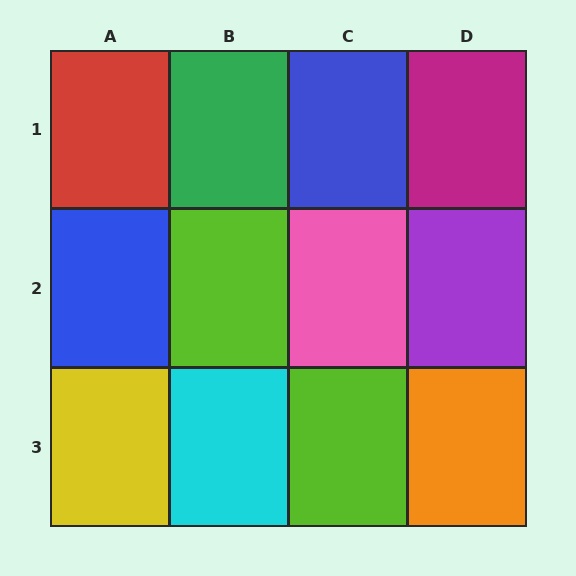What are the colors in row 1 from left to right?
Red, green, blue, magenta.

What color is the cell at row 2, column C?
Pink.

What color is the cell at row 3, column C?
Lime.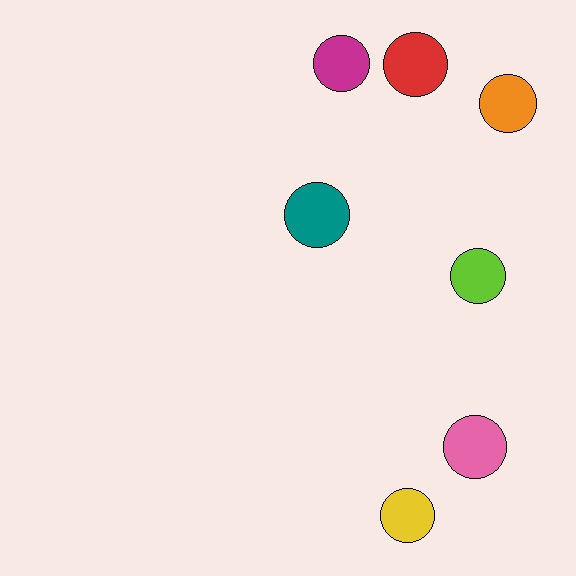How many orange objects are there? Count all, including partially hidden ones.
There is 1 orange object.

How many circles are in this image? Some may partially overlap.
There are 7 circles.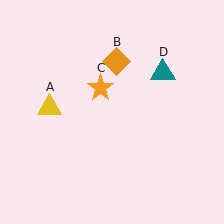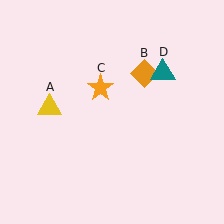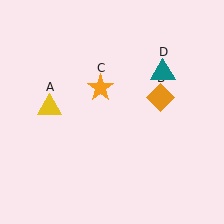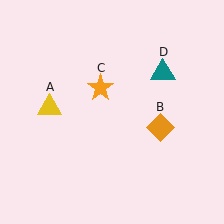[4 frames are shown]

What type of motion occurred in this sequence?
The orange diamond (object B) rotated clockwise around the center of the scene.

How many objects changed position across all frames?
1 object changed position: orange diamond (object B).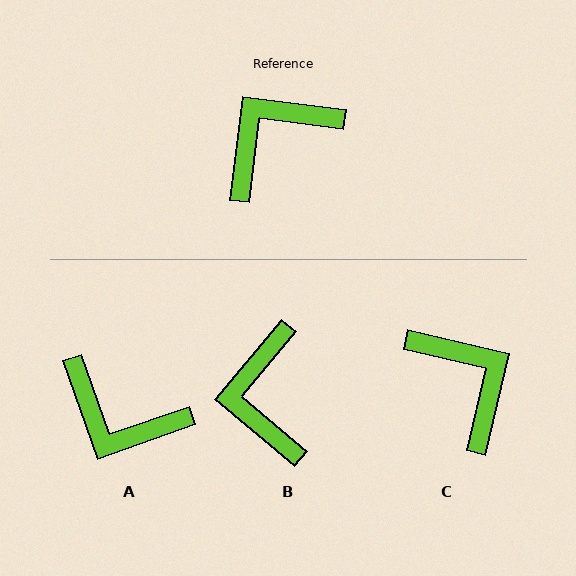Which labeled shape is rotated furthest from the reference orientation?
A, about 116 degrees away.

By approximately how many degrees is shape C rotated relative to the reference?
Approximately 96 degrees clockwise.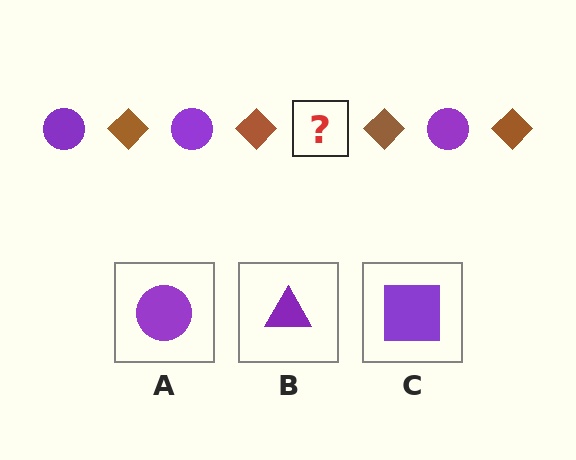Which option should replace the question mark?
Option A.